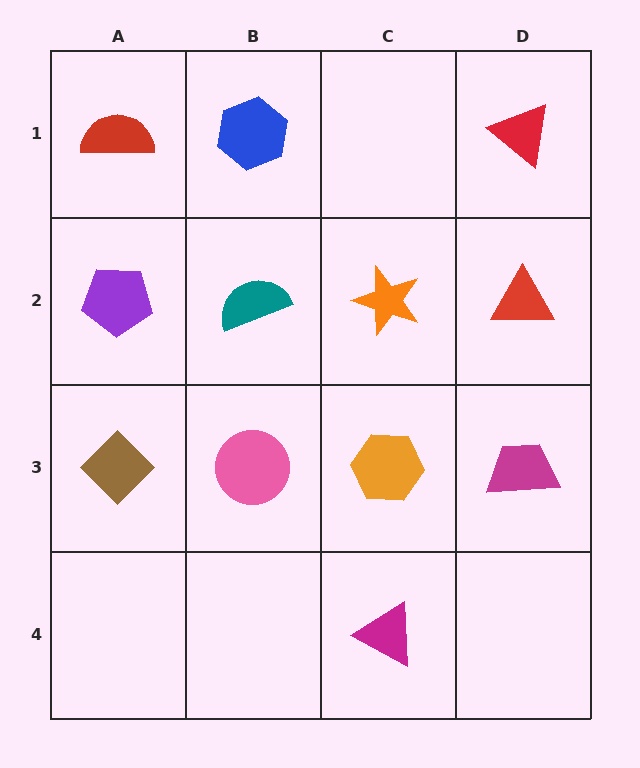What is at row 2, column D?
A red triangle.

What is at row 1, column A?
A red semicircle.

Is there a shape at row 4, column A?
No, that cell is empty.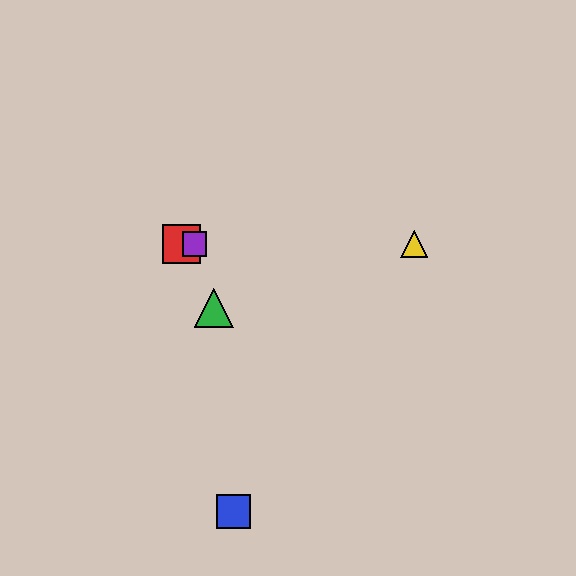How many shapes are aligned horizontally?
3 shapes (the red square, the yellow triangle, the purple square) are aligned horizontally.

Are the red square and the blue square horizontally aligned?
No, the red square is at y≈244 and the blue square is at y≈511.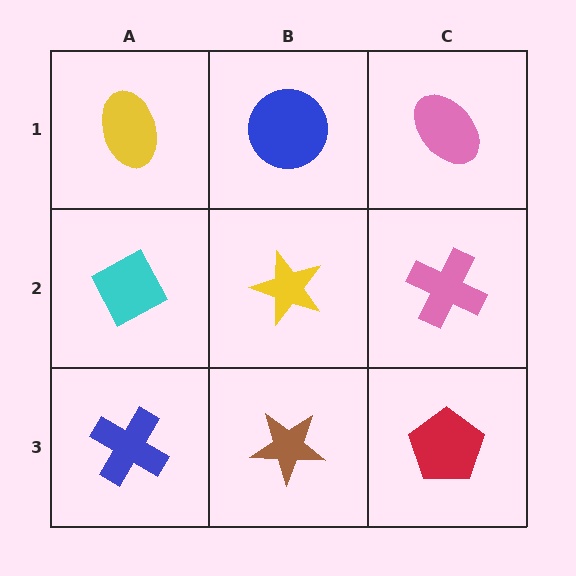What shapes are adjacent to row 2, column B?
A blue circle (row 1, column B), a brown star (row 3, column B), a cyan diamond (row 2, column A), a pink cross (row 2, column C).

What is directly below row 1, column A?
A cyan diamond.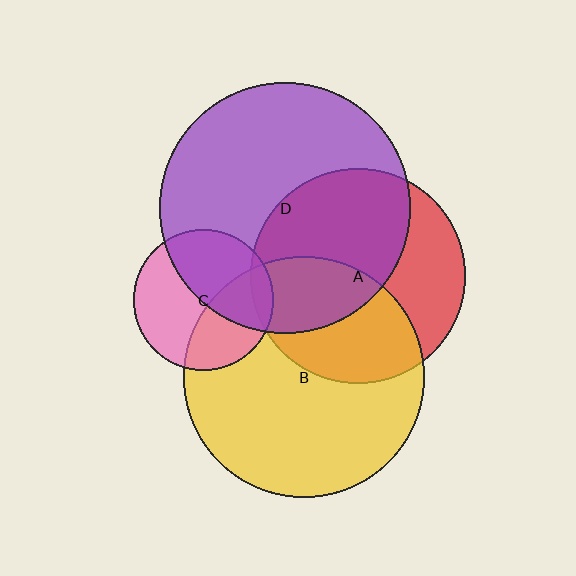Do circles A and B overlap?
Yes.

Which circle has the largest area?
Circle D (purple).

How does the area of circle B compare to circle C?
Approximately 2.9 times.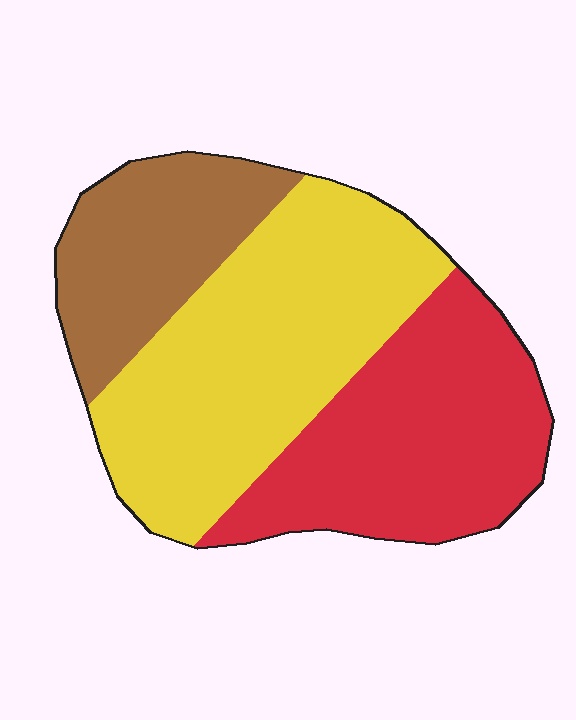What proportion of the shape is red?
Red covers 35% of the shape.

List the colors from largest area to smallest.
From largest to smallest: yellow, red, brown.